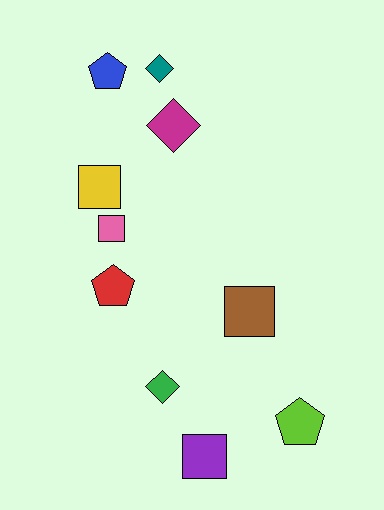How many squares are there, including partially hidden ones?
There are 4 squares.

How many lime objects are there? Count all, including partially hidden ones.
There is 1 lime object.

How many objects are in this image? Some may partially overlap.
There are 10 objects.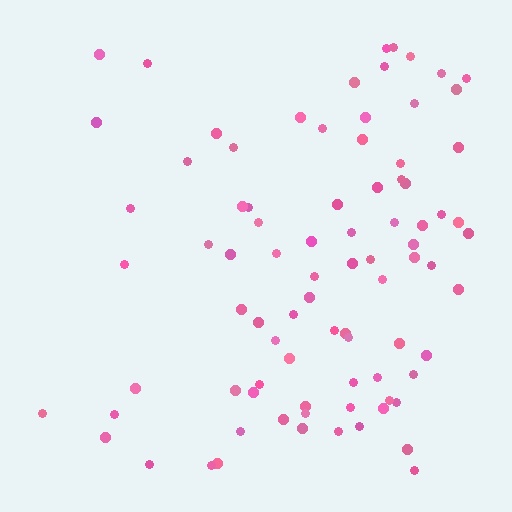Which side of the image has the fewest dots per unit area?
The left.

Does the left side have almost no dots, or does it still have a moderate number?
Still a moderate number, just noticeably fewer than the right.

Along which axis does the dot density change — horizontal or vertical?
Horizontal.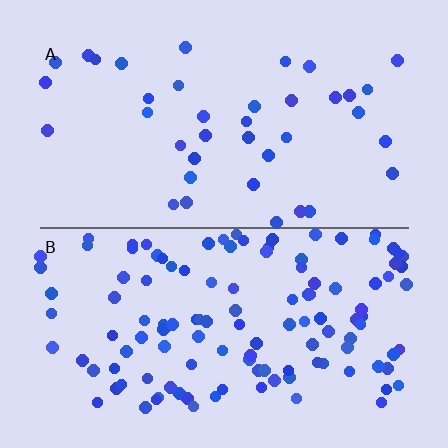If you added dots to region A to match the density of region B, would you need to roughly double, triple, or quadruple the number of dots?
Approximately triple.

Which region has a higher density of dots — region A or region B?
B (the bottom).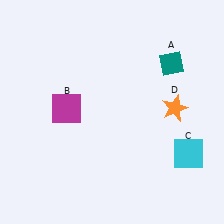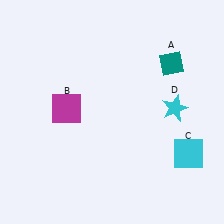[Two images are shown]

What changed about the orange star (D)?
In Image 1, D is orange. In Image 2, it changed to cyan.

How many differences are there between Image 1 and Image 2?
There is 1 difference between the two images.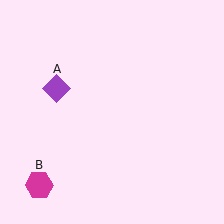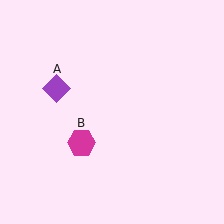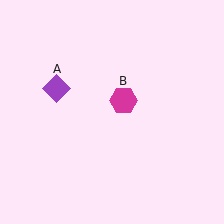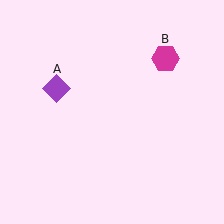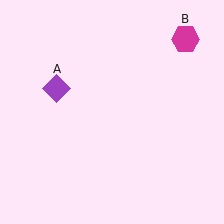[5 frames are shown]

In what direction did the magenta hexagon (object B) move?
The magenta hexagon (object B) moved up and to the right.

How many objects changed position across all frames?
1 object changed position: magenta hexagon (object B).